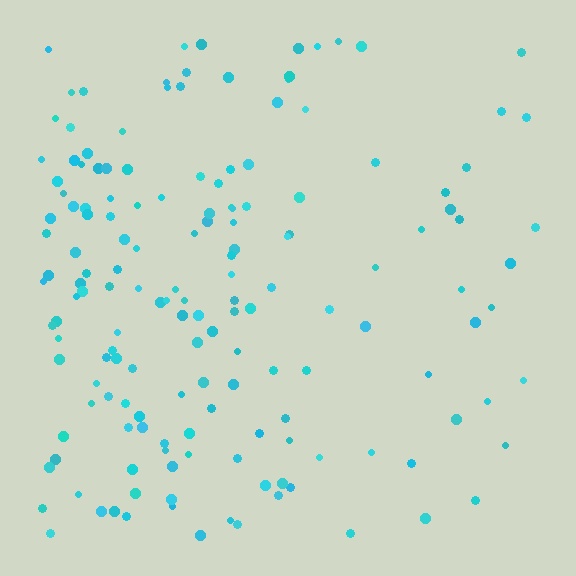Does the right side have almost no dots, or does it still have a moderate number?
Still a moderate number, just noticeably fewer than the left.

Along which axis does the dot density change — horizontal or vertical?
Horizontal.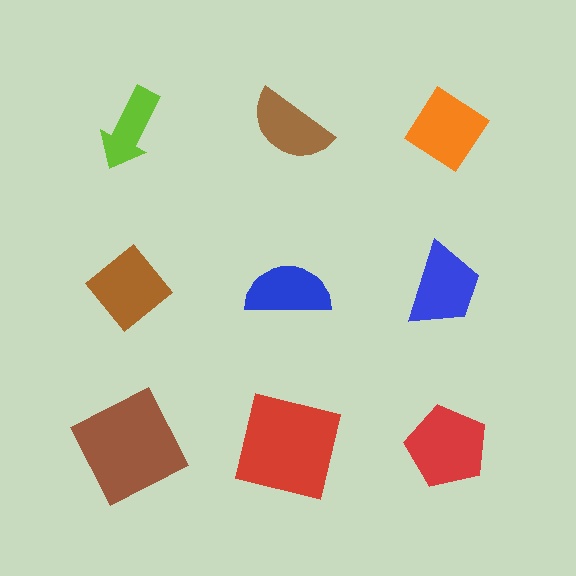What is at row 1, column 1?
A lime arrow.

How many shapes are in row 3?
3 shapes.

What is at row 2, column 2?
A blue semicircle.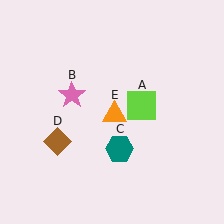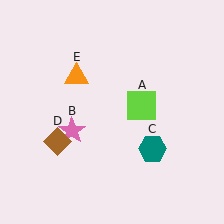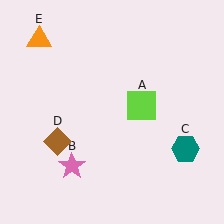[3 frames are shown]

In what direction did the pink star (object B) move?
The pink star (object B) moved down.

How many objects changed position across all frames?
3 objects changed position: pink star (object B), teal hexagon (object C), orange triangle (object E).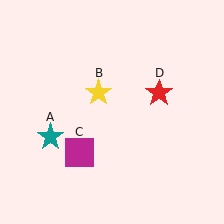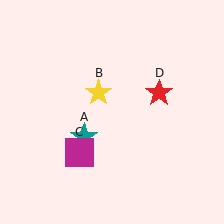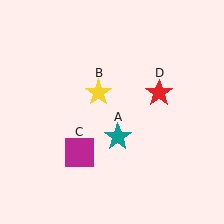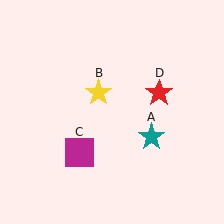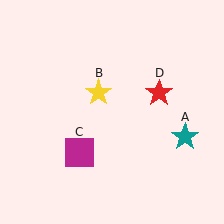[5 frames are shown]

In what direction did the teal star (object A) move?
The teal star (object A) moved right.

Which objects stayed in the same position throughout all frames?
Yellow star (object B) and magenta square (object C) and red star (object D) remained stationary.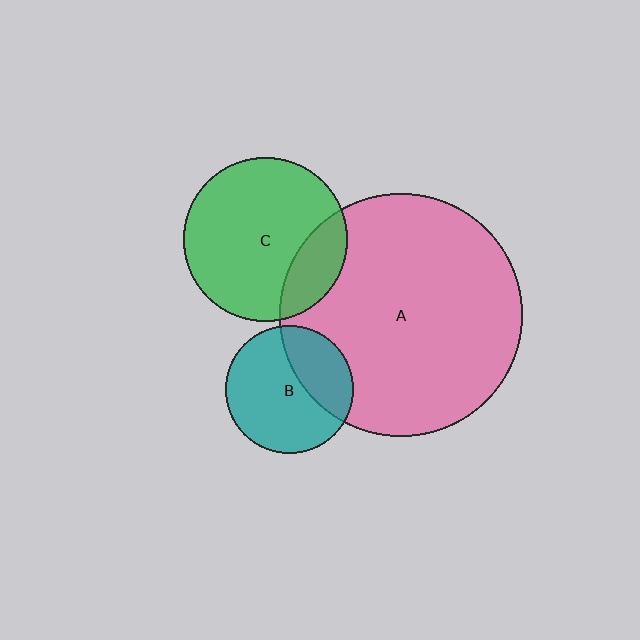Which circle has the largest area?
Circle A (pink).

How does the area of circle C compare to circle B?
Approximately 1.6 times.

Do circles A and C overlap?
Yes.